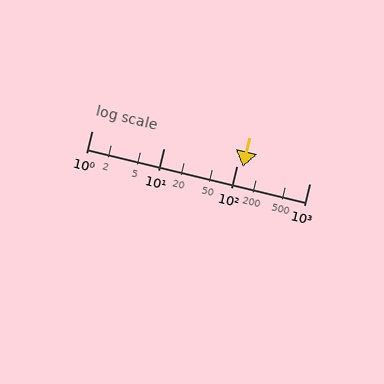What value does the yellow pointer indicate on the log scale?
The pointer indicates approximately 120.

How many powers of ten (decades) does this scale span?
The scale spans 3 decades, from 1 to 1000.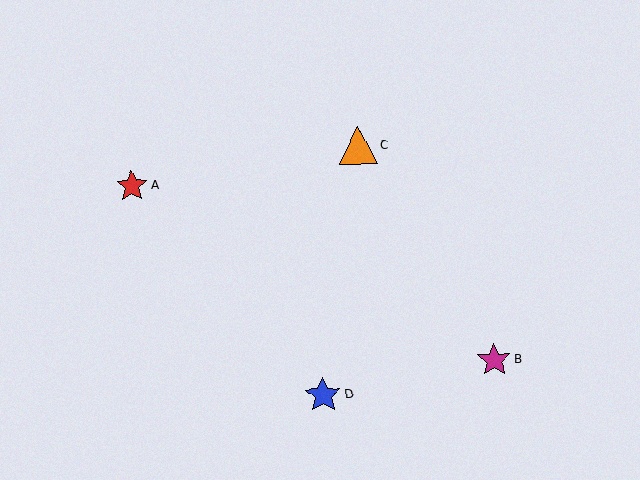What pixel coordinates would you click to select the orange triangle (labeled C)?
Click at (358, 145) to select the orange triangle C.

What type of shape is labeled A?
Shape A is a red star.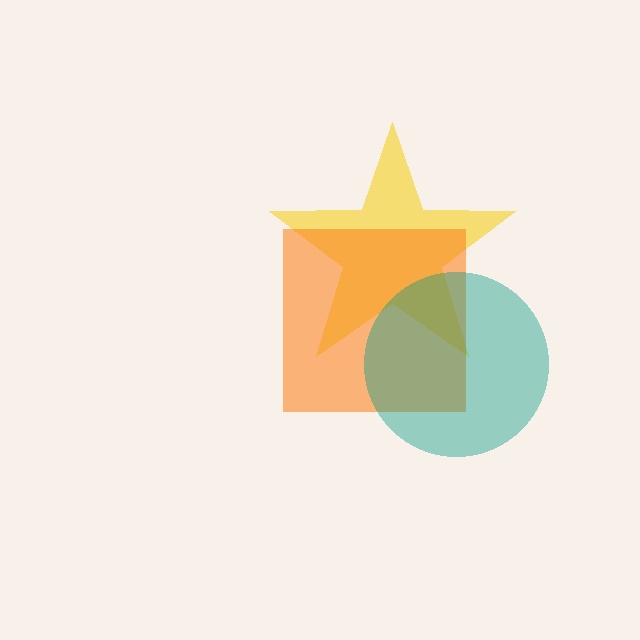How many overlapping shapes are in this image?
There are 3 overlapping shapes in the image.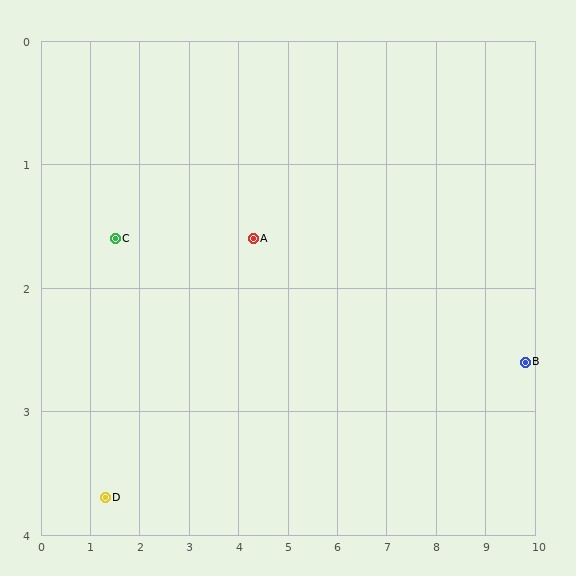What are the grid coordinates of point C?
Point C is at approximately (1.5, 1.6).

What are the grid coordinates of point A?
Point A is at approximately (4.3, 1.6).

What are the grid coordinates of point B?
Point B is at approximately (9.8, 2.6).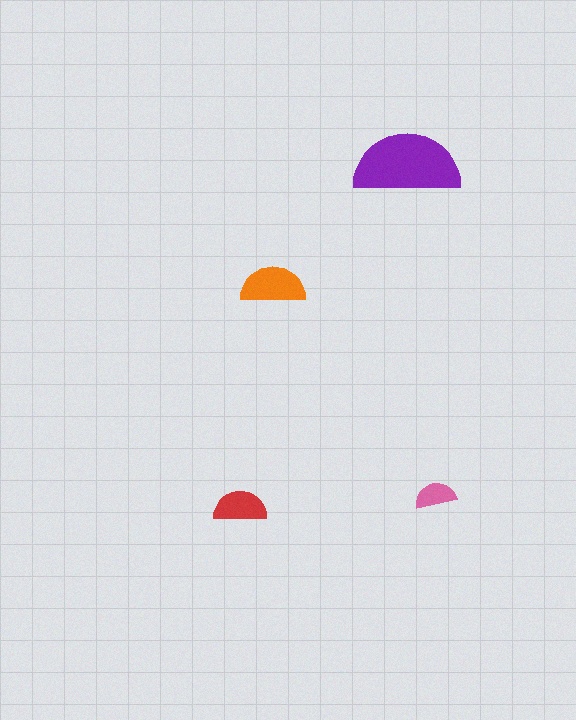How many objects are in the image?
There are 4 objects in the image.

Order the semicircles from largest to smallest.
the purple one, the orange one, the red one, the pink one.